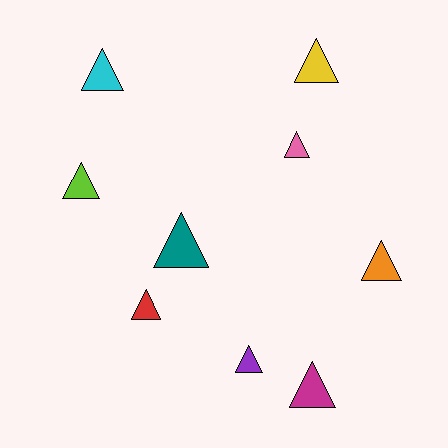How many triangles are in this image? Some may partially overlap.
There are 9 triangles.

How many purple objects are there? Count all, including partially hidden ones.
There is 1 purple object.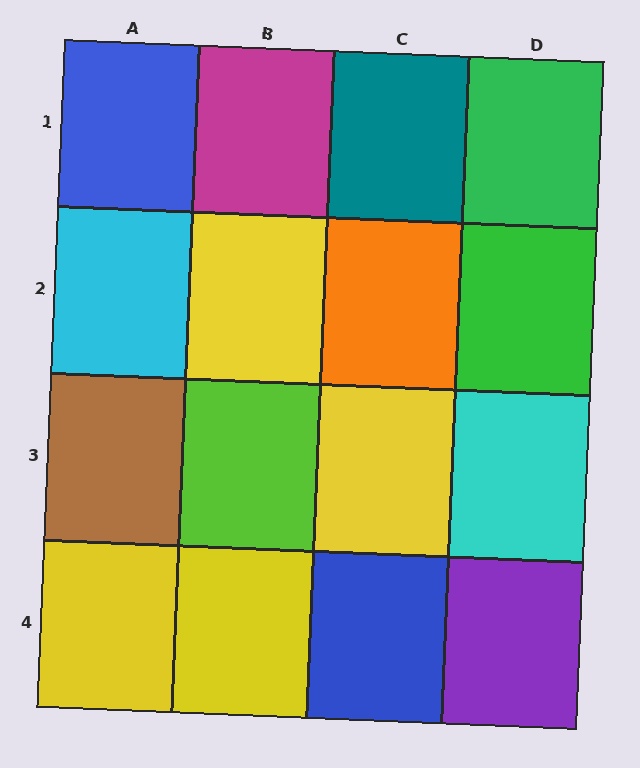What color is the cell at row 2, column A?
Cyan.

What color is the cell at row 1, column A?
Blue.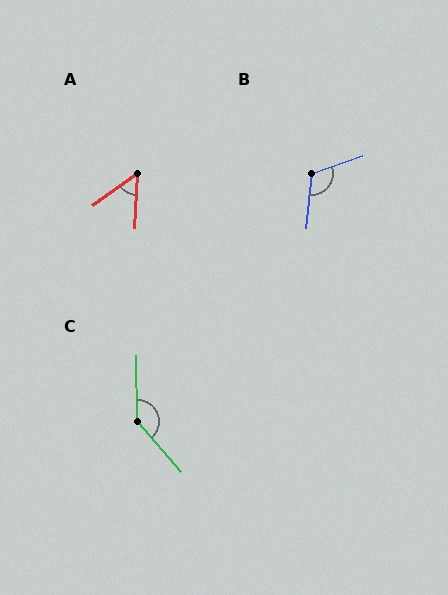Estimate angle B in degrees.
Approximately 115 degrees.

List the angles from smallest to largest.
A (52°), B (115°), C (140°).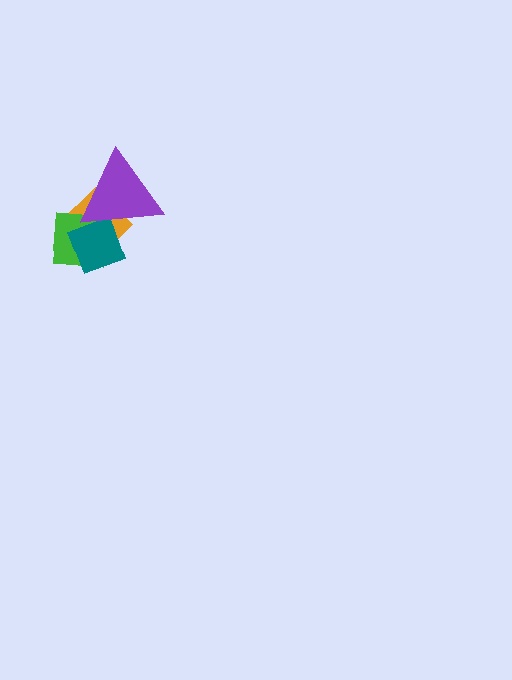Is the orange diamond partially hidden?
Yes, it is partially covered by another shape.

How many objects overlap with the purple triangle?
3 objects overlap with the purple triangle.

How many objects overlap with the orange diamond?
3 objects overlap with the orange diamond.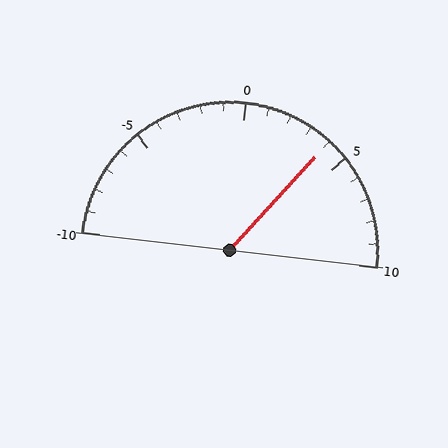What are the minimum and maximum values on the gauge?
The gauge ranges from -10 to 10.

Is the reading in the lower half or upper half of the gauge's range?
The reading is in the upper half of the range (-10 to 10).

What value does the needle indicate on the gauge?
The needle indicates approximately 4.